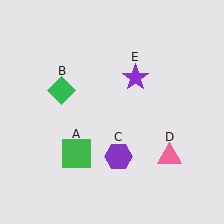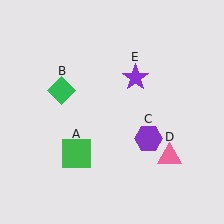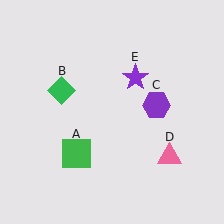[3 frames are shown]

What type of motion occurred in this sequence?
The purple hexagon (object C) rotated counterclockwise around the center of the scene.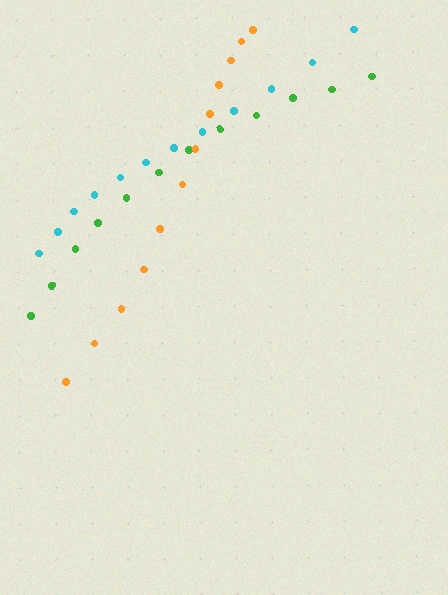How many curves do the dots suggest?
There are 3 distinct paths.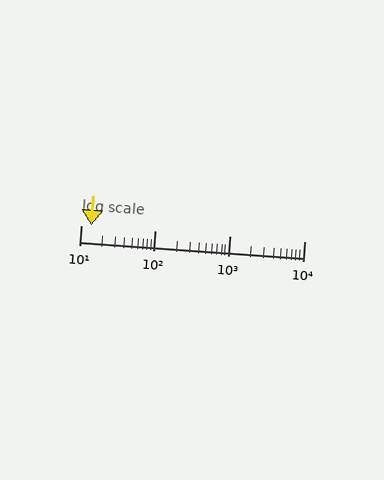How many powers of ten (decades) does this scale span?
The scale spans 3 decades, from 10 to 10000.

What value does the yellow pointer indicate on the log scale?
The pointer indicates approximately 14.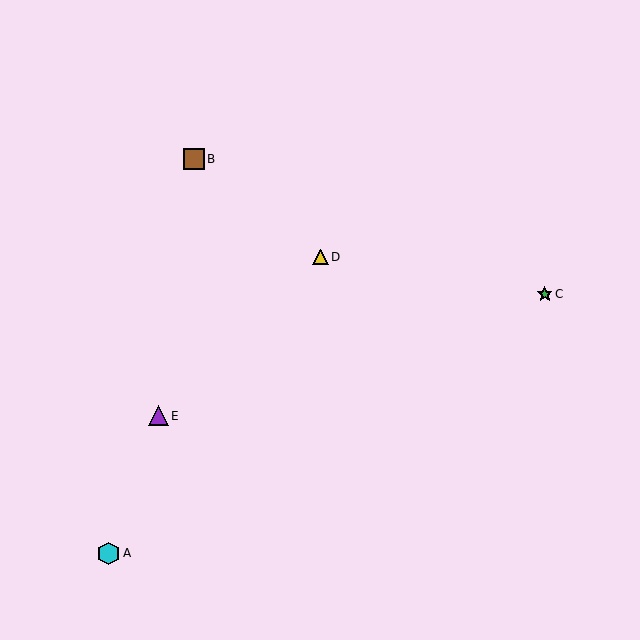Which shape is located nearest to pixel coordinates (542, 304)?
The green star (labeled C) at (545, 294) is nearest to that location.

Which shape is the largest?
The cyan hexagon (labeled A) is the largest.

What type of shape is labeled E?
Shape E is a purple triangle.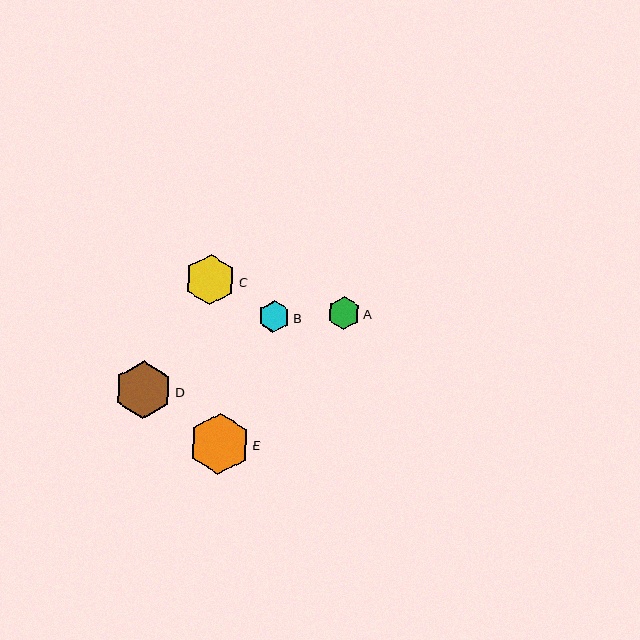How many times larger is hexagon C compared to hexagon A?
Hexagon C is approximately 1.5 times the size of hexagon A.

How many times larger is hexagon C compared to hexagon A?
Hexagon C is approximately 1.5 times the size of hexagon A.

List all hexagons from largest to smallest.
From largest to smallest: E, D, C, A, B.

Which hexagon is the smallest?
Hexagon B is the smallest with a size of approximately 32 pixels.